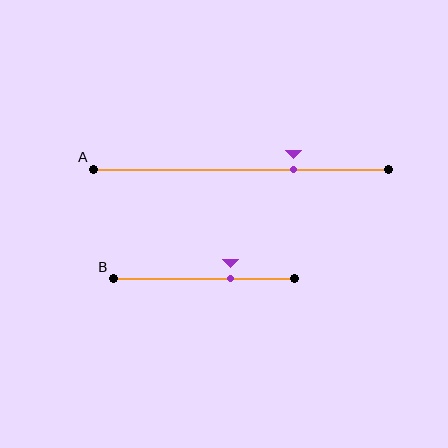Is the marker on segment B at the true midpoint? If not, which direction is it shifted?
No, the marker on segment B is shifted to the right by about 15% of the segment length.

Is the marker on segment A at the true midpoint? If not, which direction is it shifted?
No, the marker on segment A is shifted to the right by about 18% of the segment length.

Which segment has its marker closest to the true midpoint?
Segment B has its marker closest to the true midpoint.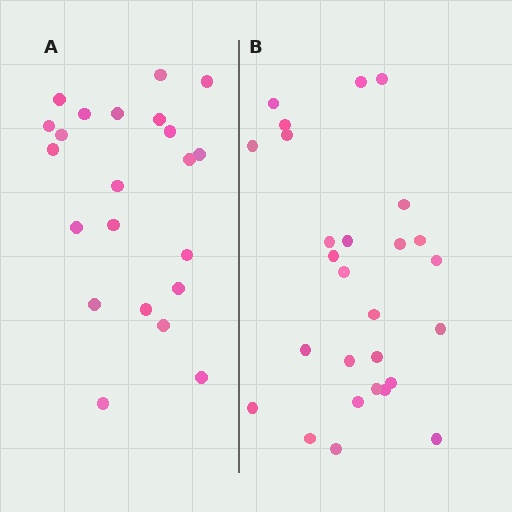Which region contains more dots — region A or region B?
Region B (the right region) has more dots.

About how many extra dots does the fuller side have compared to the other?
Region B has about 5 more dots than region A.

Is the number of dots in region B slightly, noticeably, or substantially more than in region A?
Region B has only slightly more — the two regions are fairly close. The ratio is roughly 1.2 to 1.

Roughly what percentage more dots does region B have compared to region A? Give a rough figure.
About 25% more.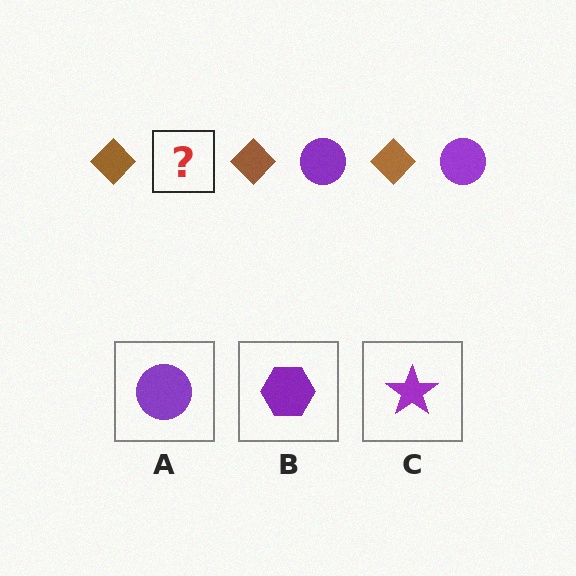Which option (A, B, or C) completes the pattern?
A.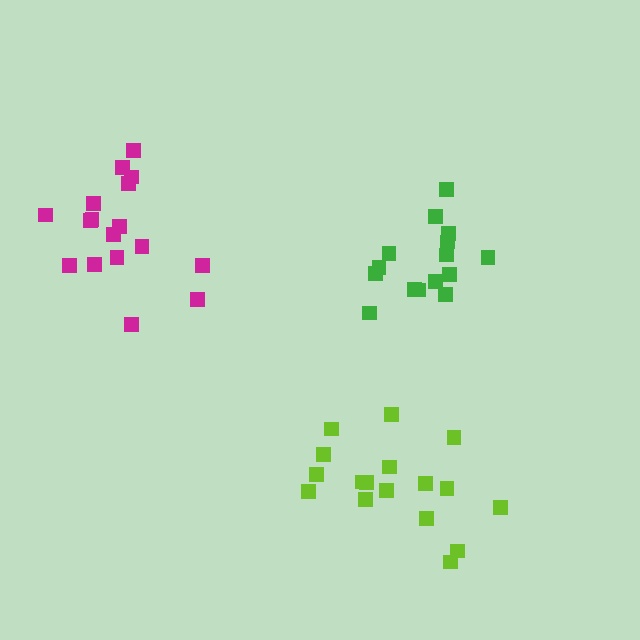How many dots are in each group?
Group 1: 17 dots, Group 2: 17 dots, Group 3: 15 dots (49 total).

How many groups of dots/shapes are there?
There are 3 groups.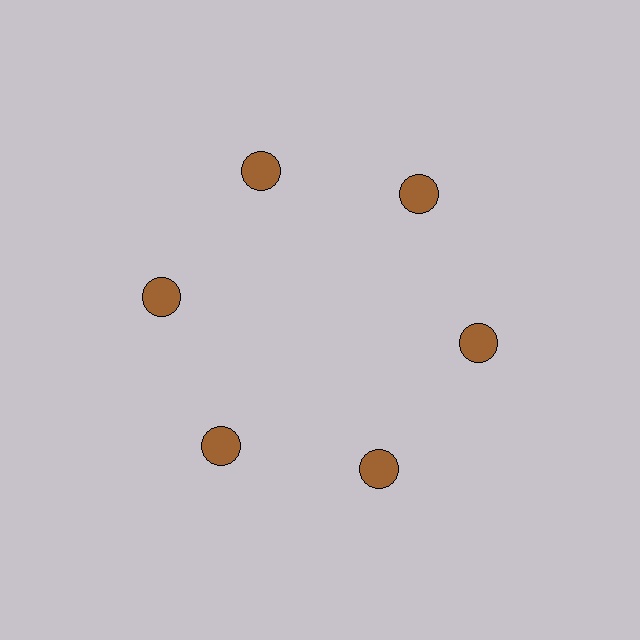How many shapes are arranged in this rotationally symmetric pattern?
There are 6 shapes, arranged in 6 groups of 1.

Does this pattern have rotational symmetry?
Yes, this pattern has 6-fold rotational symmetry. It looks the same after rotating 60 degrees around the center.